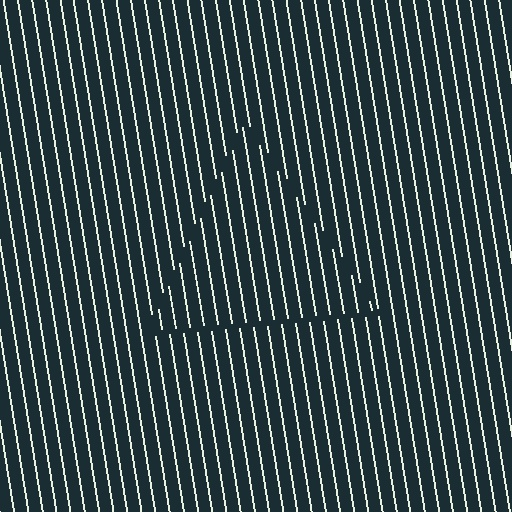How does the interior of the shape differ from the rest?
The interior of the shape contains the same grating, shifted by half a period — the contour is defined by the phase discontinuity where line-ends from the inner and outer gratings abut.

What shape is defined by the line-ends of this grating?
An illusory triangle. The interior of the shape contains the same grating, shifted by half a period — the contour is defined by the phase discontinuity where line-ends from the inner and outer gratings abut.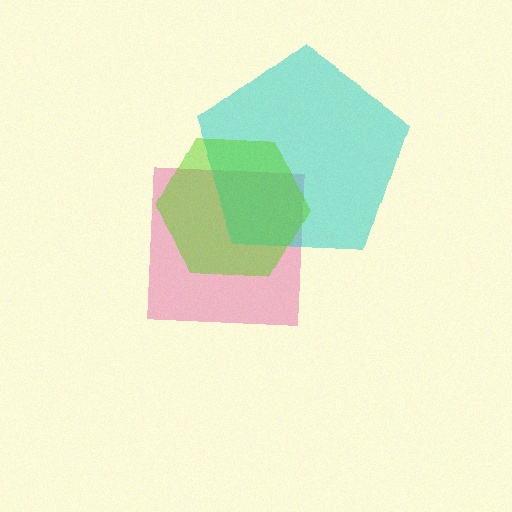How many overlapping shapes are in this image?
There are 3 overlapping shapes in the image.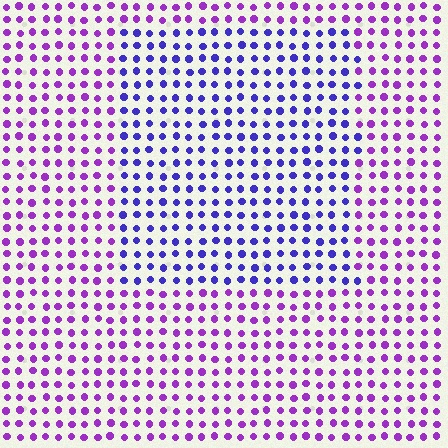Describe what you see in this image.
The image is filled with small purple elements in a uniform arrangement. A rectangle-shaped region is visible where the elements are tinted to a slightly different hue, forming a subtle color boundary.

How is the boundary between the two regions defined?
The boundary is defined purely by a slight shift in hue (about 38 degrees). Spacing, size, and orientation are identical on both sides.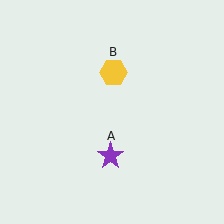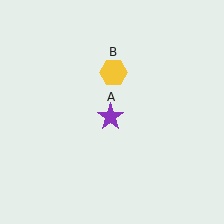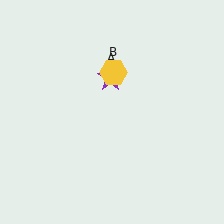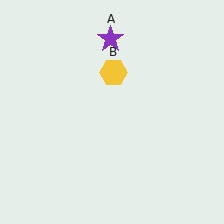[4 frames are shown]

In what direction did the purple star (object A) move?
The purple star (object A) moved up.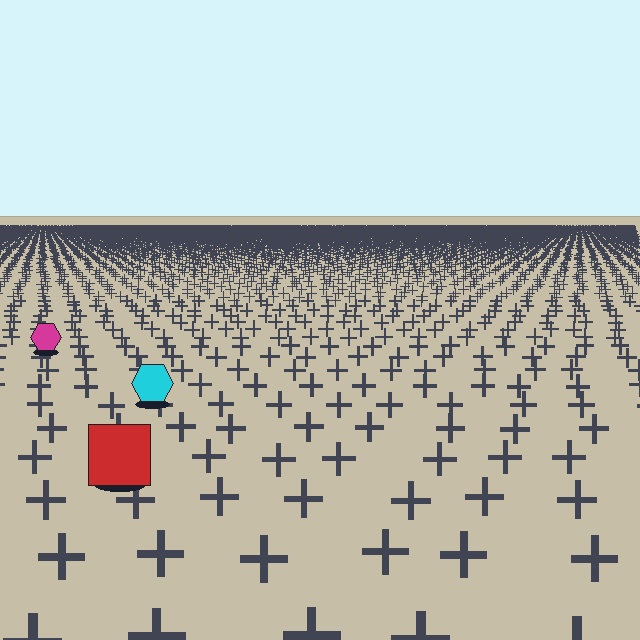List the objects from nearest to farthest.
From nearest to farthest: the red square, the cyan hexagon, the magenta hexagon.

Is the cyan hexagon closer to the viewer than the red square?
No. The red square is closer — you can tell from the texture gradient: the ground texture is coarser near it.